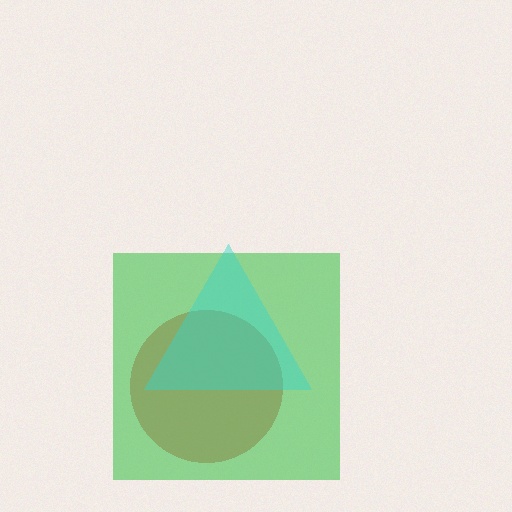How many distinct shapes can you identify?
There are 3 distinct shapes: a red circle, a green square, a cyan triangle.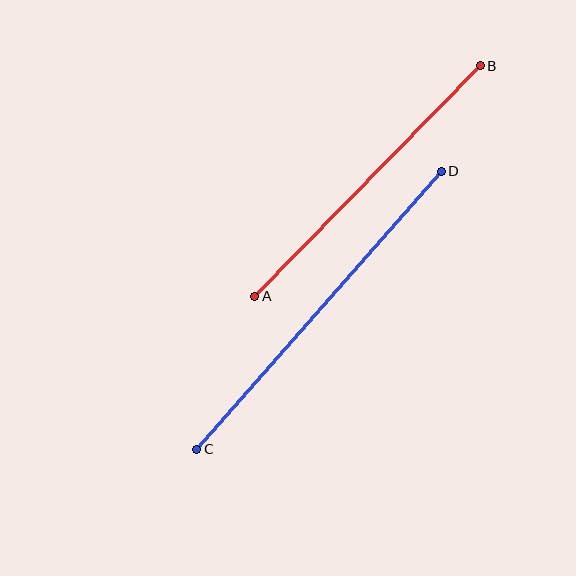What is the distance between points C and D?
The distance is approximately 370 pixels.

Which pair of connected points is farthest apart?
Points C and D are farthest apart.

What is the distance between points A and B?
The distance is approximately 323 pixels.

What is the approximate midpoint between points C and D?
The midpoint is at approximately (319, 310) pixels.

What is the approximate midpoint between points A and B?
The midpoint is at approximately (368, 181) pixels.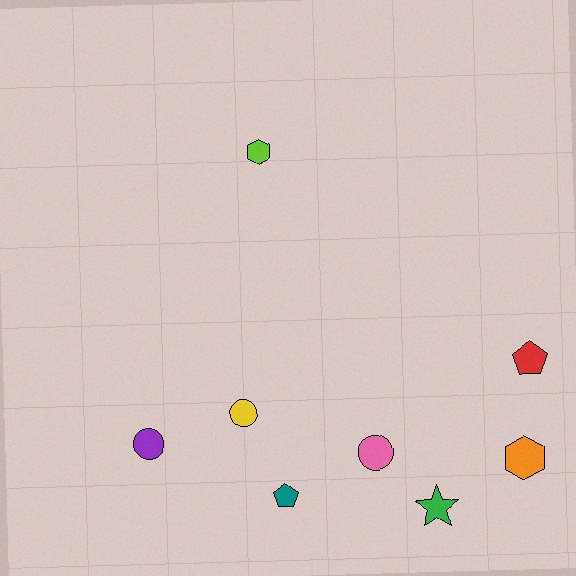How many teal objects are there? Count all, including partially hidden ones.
There is 1 teal object.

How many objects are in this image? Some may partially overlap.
There are 8 objects.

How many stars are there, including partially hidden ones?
There is 1 star.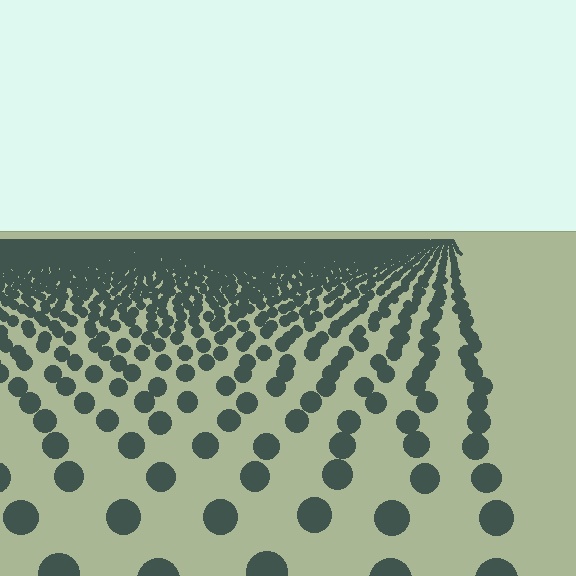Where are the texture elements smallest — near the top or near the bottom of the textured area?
Near the top.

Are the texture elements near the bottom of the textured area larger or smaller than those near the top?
Larger. Near the bottom, elements are closer to the viewer and appear at a bigger on-screen size.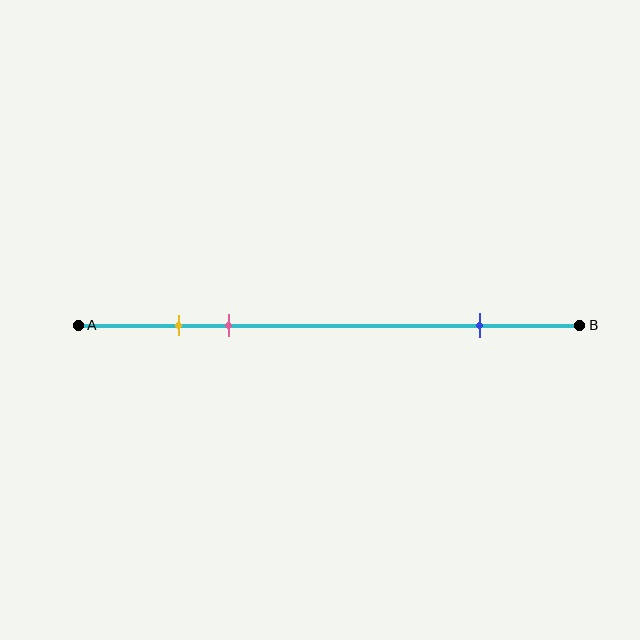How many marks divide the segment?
There are 3 marks dividing the segment.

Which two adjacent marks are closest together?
The yellow and pink marks are the closest adjacent pair.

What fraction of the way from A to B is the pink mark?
The pink mark is approximately 30% (0.3) of the way from A to B.